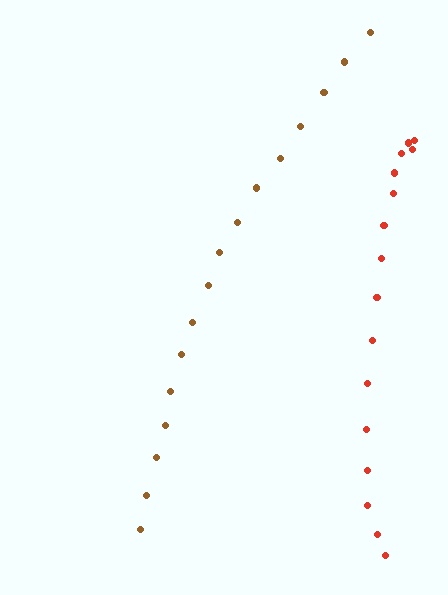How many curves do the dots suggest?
There are 2 distinct paths.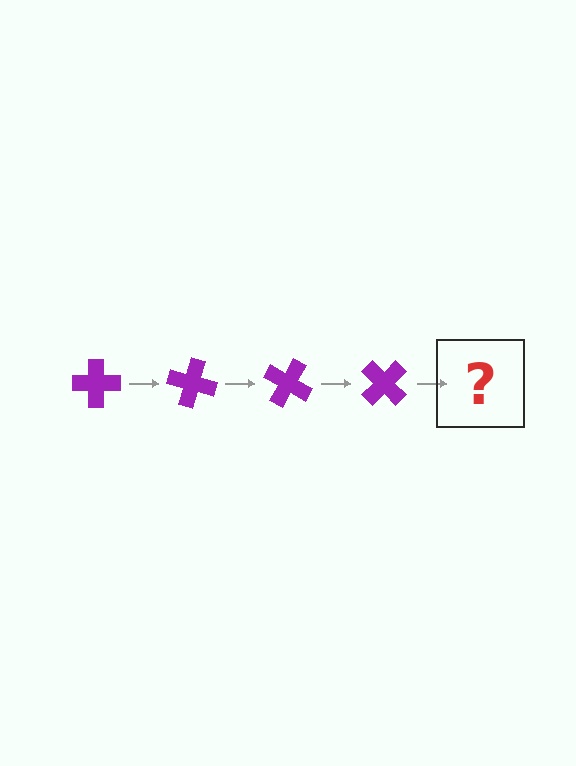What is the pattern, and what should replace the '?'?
The pattern is that the cross rotates 15 degrees each step. The '?' should be a purple cross rotated 60 degrees.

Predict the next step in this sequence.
The next step is a purple cross rotated 60 degrees.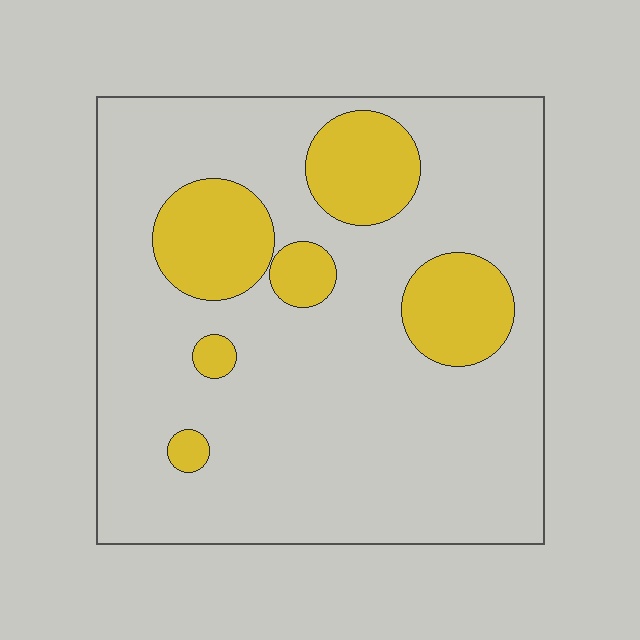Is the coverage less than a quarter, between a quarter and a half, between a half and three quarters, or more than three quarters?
Less than a quarter.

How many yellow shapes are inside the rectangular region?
6.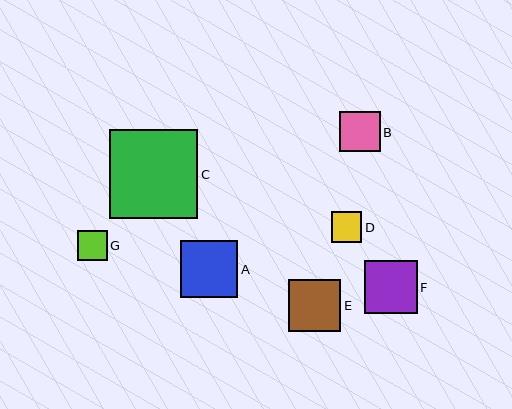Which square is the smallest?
Square G is the smallest with a size of approximately 30 pixels.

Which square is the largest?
Square C is the largest with a size of approximately 89 pixels.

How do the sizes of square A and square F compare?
Square A and square F are approximately the same size.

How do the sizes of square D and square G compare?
Square D and square G are approximately the same size.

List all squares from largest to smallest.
From largest to smallest: C, A, F, E, B, D, G.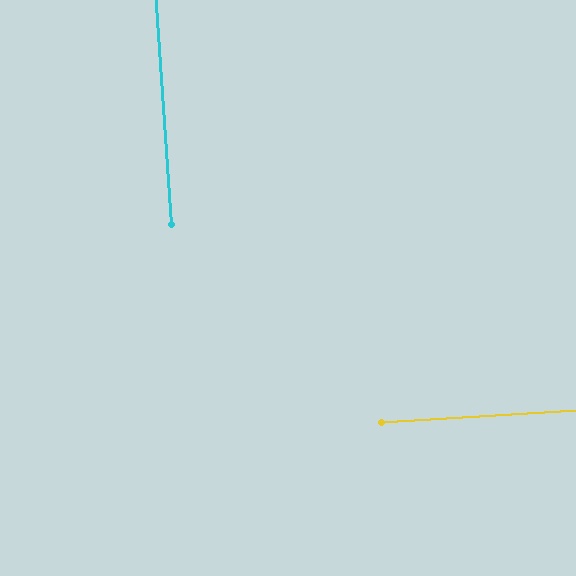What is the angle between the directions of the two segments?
Approximately 90 degrees.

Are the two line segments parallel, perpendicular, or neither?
Perpendicular — they meet at approximately 90°.